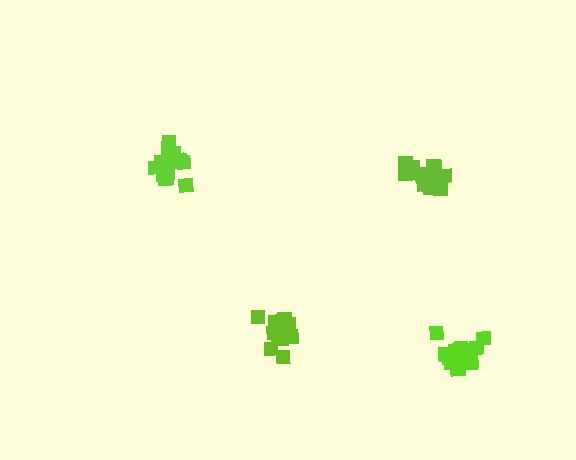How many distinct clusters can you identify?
There are 4 distinct clusters.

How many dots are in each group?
Group 1: 19 dots, Group 2: 17 dots, Group 3: 17 dots, Group 4: 16 dots (69 total).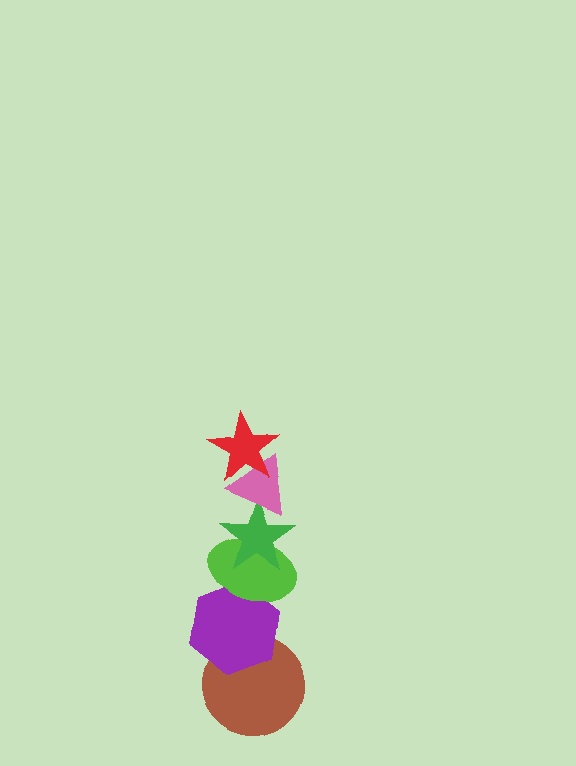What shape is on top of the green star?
The pink triangle is on top of the green star.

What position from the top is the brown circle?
The brown circle is 6th from the top.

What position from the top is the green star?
The green star is 3rd from the top.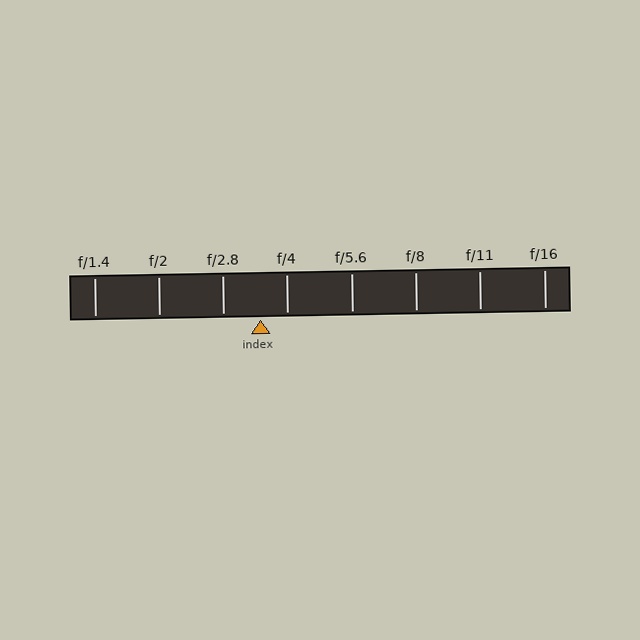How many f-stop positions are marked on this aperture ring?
There are 8 f-stop positions marked.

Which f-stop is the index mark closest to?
The index mark is closest to f/4.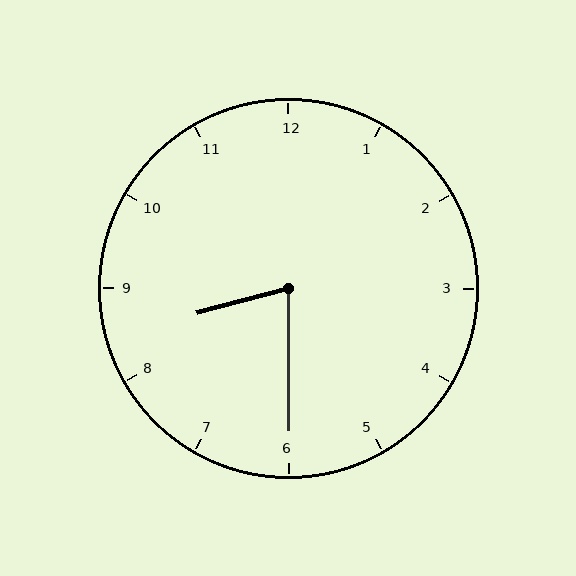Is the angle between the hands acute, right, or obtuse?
It is acute.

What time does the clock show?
8:30.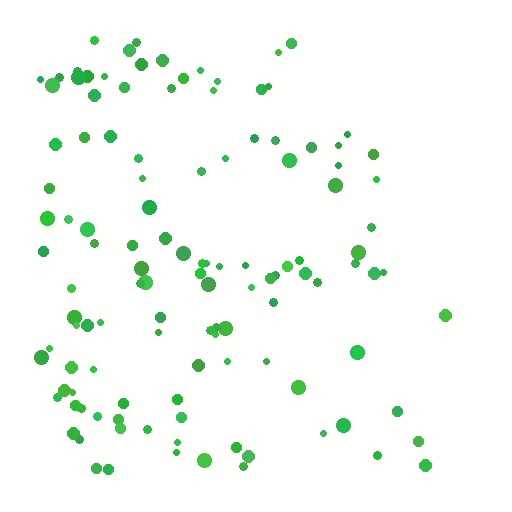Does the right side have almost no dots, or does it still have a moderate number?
Still a moderate number, just noticeably fewer than the left.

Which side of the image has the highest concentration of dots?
The left.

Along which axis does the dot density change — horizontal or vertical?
Horizontal.